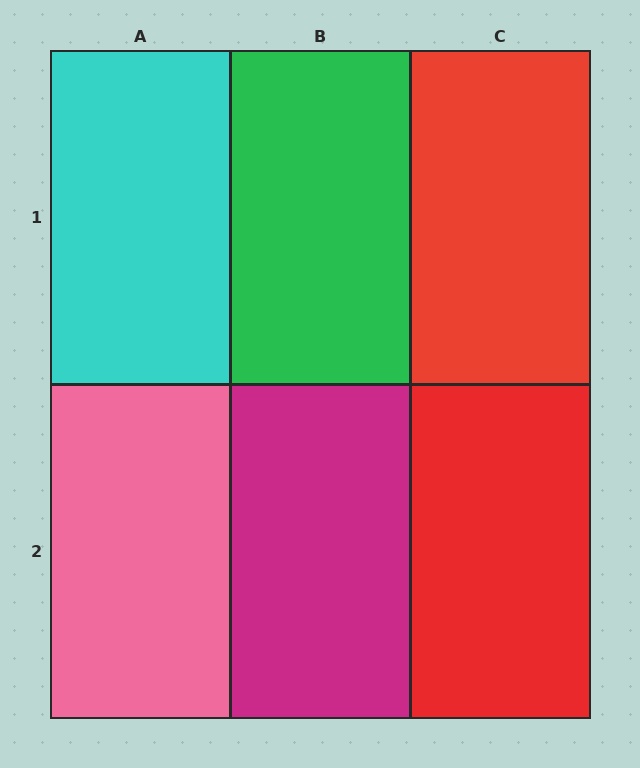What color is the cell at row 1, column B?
Green.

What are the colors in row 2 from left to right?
Pink, magenta, red.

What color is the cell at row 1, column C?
Red.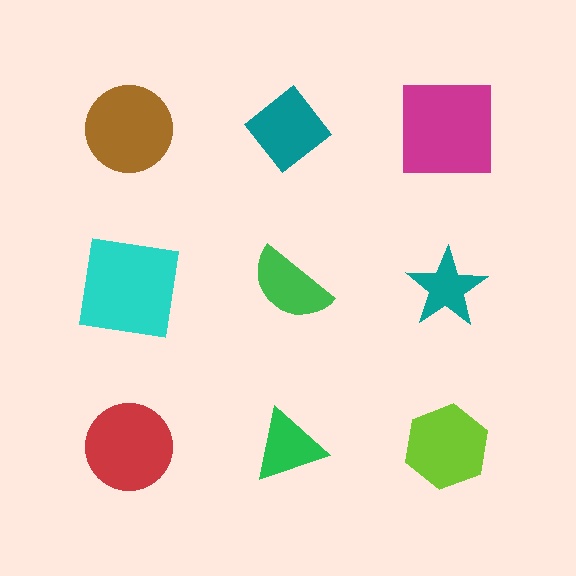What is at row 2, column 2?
A green semicircle.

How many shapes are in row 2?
3 shapes.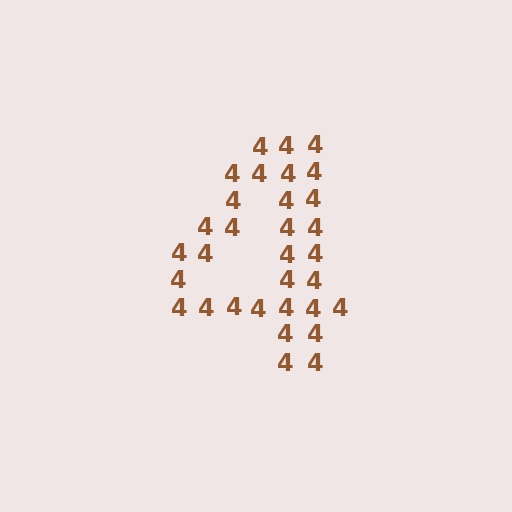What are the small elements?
The small elements are digit 4's.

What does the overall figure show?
The overall figure shows the digit 4.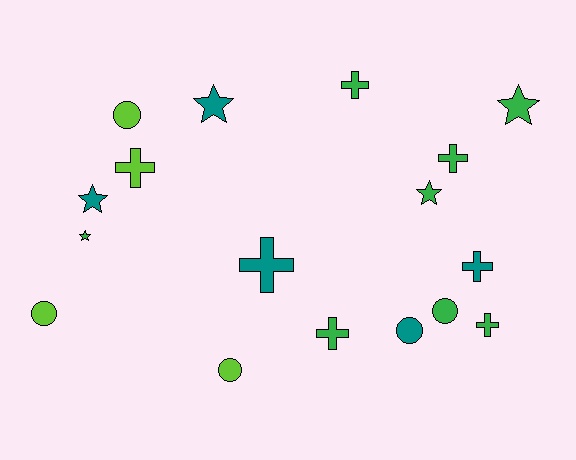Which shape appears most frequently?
Cross, with 7 objects.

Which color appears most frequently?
Green, with 8 objects.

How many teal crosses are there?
There are 2 teal crosses.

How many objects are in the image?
There are 17 objects.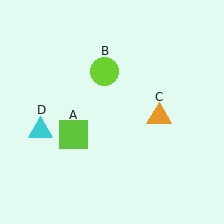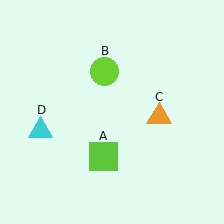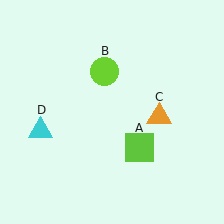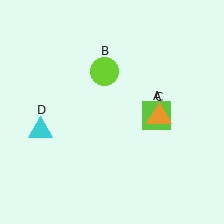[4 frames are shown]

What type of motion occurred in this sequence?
The lime square (object A) rotated counterclockwise around the center of the scene.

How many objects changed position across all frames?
1 object changed position: lime square (object A).